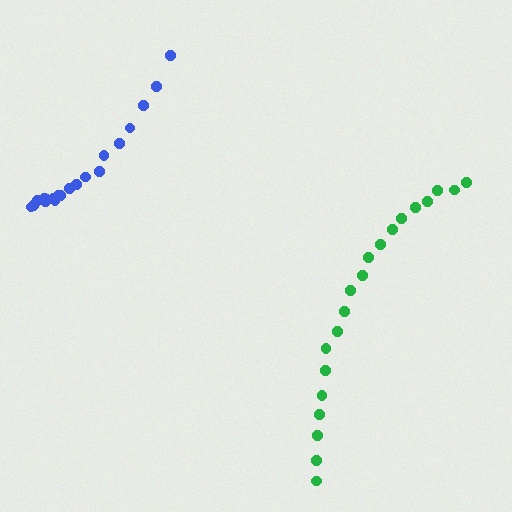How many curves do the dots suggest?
There are 2 distinct paths.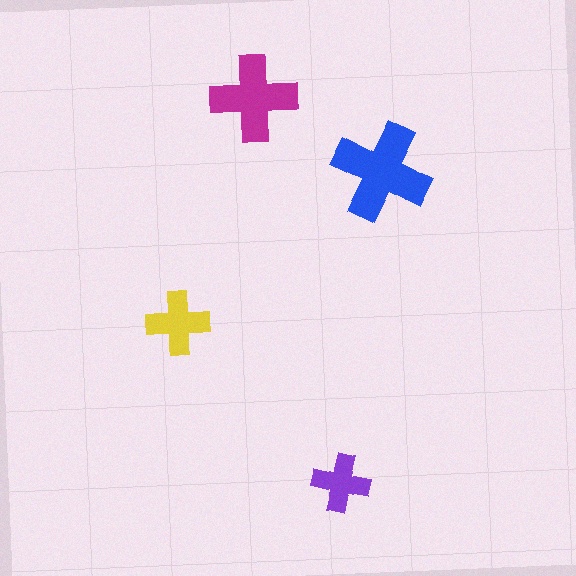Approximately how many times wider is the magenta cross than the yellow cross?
About 1.5 times wider.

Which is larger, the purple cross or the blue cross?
The blue one.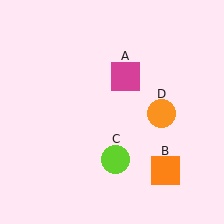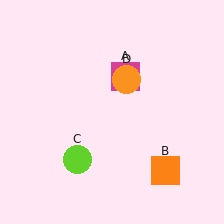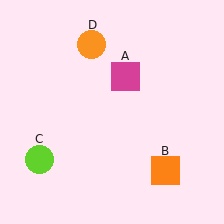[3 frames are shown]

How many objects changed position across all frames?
2 objects changed position: lime circle (object C), orange circle (object D).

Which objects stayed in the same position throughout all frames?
Magenta square (object A) and orange square (object B) remained stationary.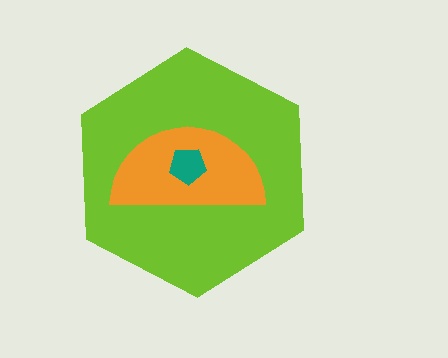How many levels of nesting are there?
3.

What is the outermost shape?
The lime hexagon.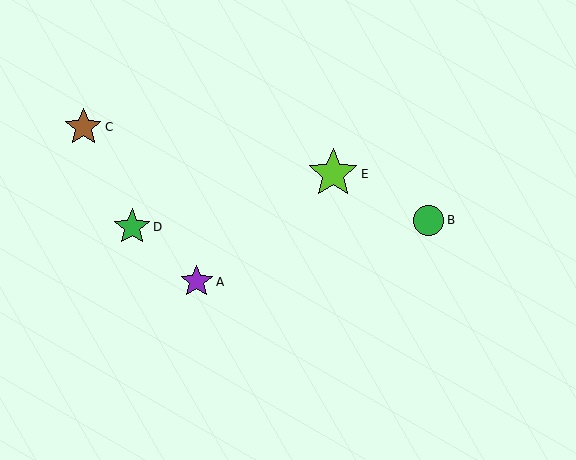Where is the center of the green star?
The center of the green star is at (132, 227).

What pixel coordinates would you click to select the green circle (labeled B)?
Click at (429, 220) to select the green circle B.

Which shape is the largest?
The lime star (labeled E) is the largest.